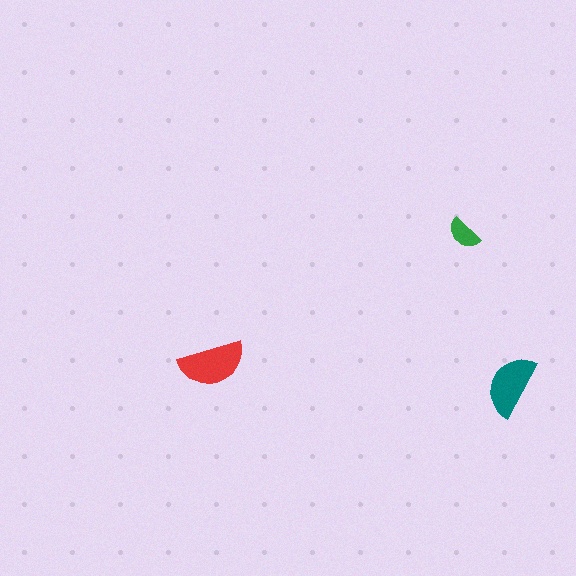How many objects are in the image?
There are 3 objects in the image.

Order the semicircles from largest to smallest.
the red one, the teal one, the green one.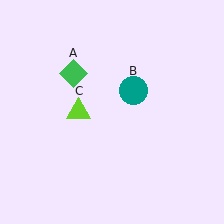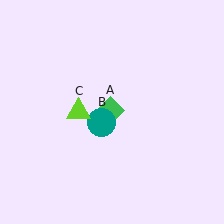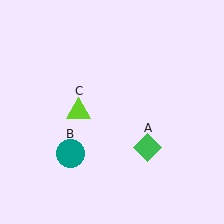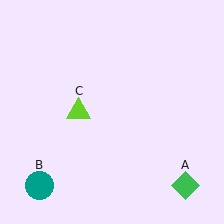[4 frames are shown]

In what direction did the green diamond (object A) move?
The green diamond (object A) moved down and to the right.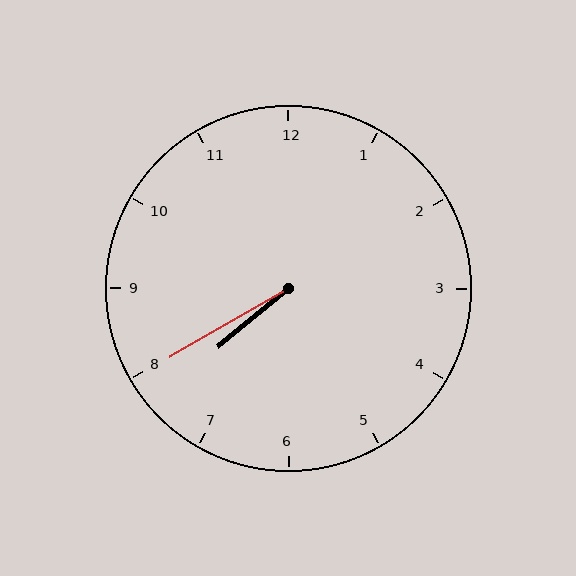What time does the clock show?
7:40.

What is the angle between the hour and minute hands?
Approximately 10 degrees.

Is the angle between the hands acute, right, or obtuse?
It is acute.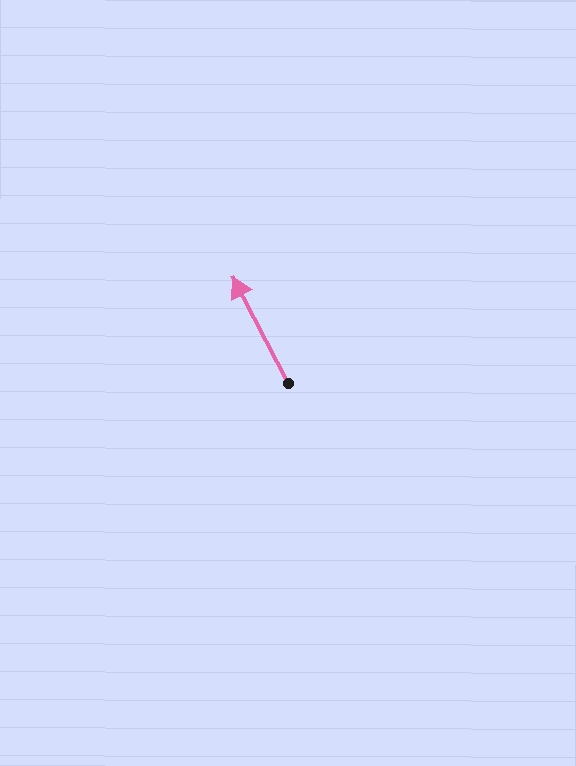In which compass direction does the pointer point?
Northwest.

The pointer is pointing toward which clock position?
Roughly 11 o'clock.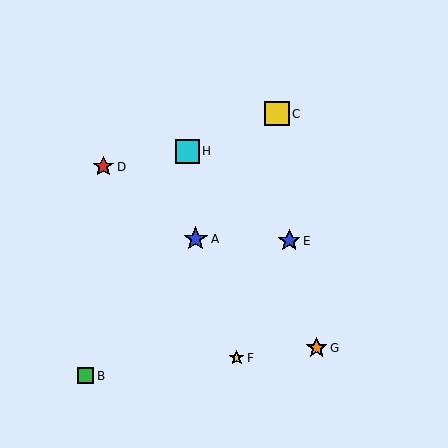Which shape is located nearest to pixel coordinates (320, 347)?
The orange star (labeled G) at (317, 348) is nearest to that location.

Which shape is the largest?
The yellow square (labeled C) is the largest.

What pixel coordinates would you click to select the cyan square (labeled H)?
Click at (187, 151) to select the cyan square H.